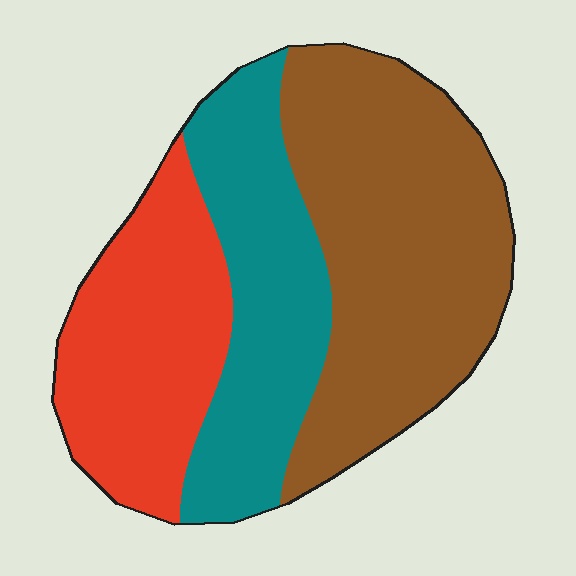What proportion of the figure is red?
Red covers 28% of the figure.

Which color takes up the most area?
Brown, at roughly 45%.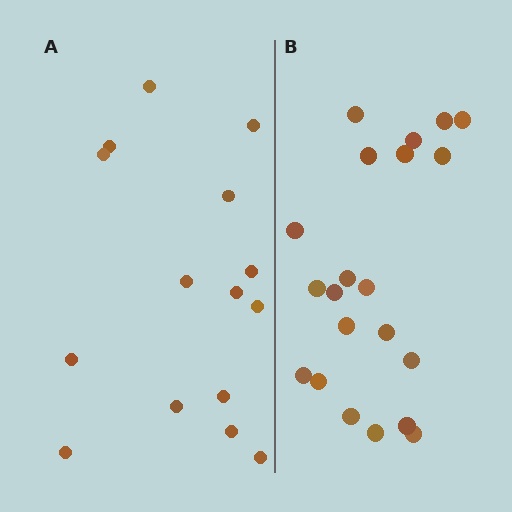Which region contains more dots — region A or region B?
Region B (the right region) has more dots.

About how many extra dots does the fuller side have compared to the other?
Region B has about 6 more dots than region A.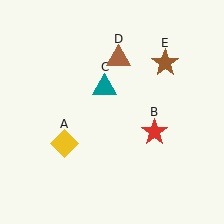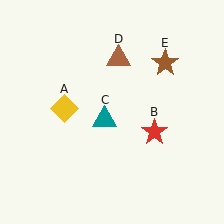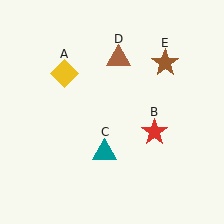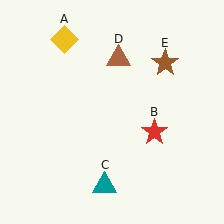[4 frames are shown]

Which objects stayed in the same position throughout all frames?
Red star (object B) and brown triangle (object D) and brown star (object E) remained stationary.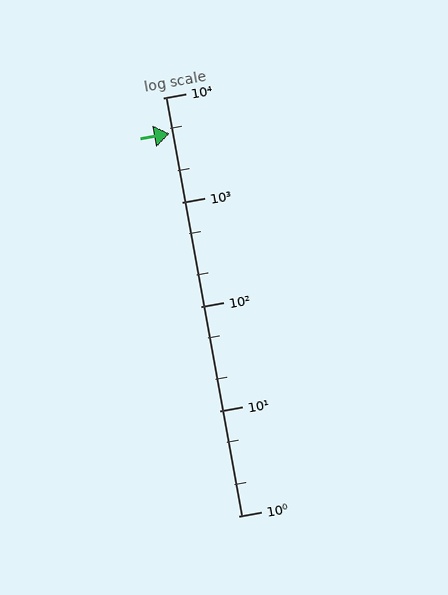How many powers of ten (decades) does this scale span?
The scale spans 4 decades, from 1 to 10000.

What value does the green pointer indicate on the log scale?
The pointer indicates approximately 4500.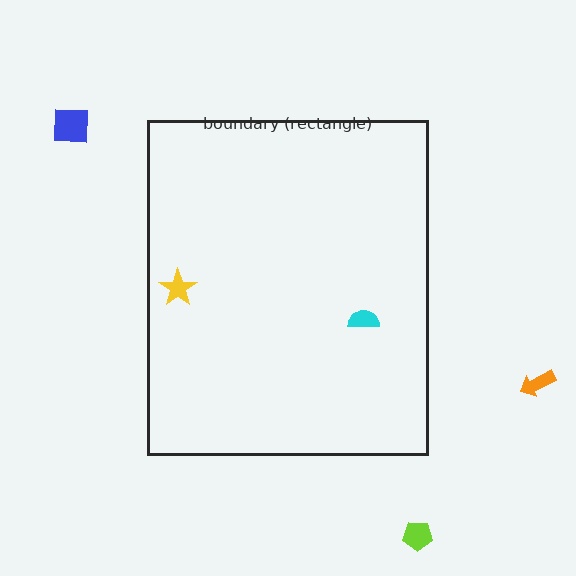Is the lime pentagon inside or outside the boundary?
Outside.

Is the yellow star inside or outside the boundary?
Inside.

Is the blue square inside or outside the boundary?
Outside.